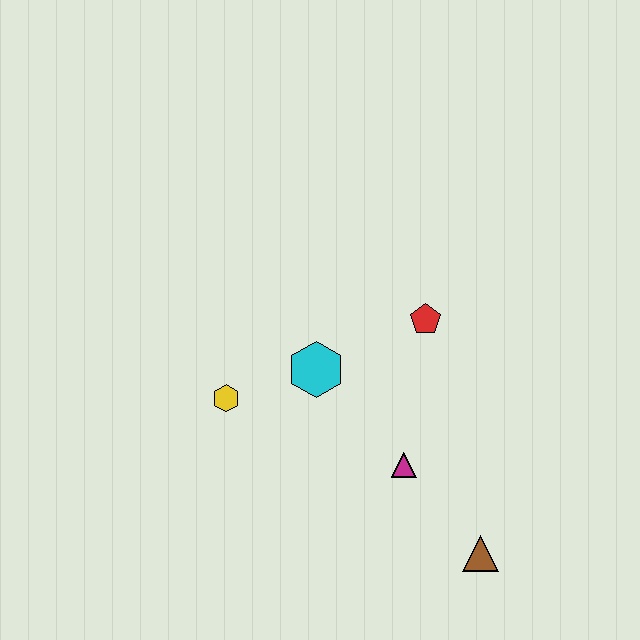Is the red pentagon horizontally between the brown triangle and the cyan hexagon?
Yes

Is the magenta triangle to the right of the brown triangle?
No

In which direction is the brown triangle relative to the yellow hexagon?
The brown triangle is to the right of the yellow hexagon.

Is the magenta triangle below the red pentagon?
Yes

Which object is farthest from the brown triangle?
The yellow hexagon is farthest from the brown triangle.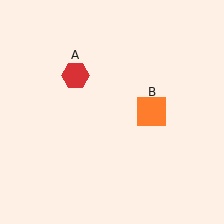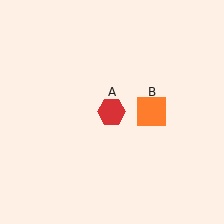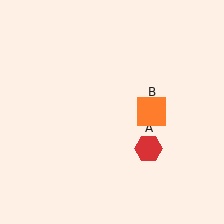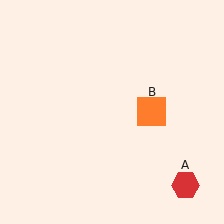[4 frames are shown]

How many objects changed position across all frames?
1 object changed position: red hexagon (object A).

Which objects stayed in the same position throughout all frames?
Orange square (object B) remained stationary.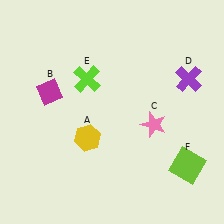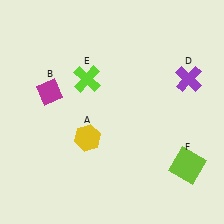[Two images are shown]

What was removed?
The pink star (C) was removed in Image 2.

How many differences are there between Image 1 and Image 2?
There is 1 difference between the two images.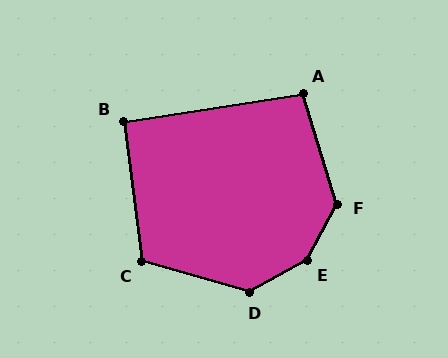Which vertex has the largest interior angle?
E, at approximately 147 degrees.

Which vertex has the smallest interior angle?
B, at approximately 91 degrees.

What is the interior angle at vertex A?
Approximately 99 degrees (obtuse).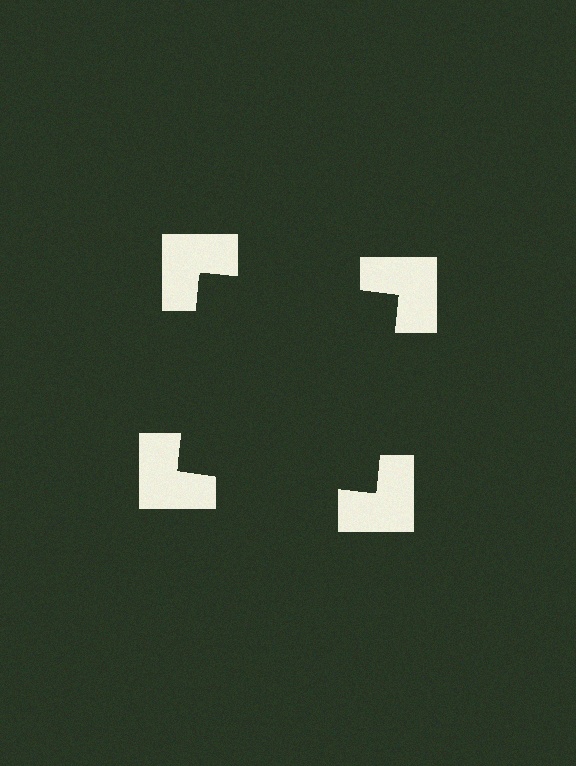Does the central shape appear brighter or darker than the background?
It typically appears slightly darker than the background, even though no actual brightness change is drawn.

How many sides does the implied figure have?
4 sides.